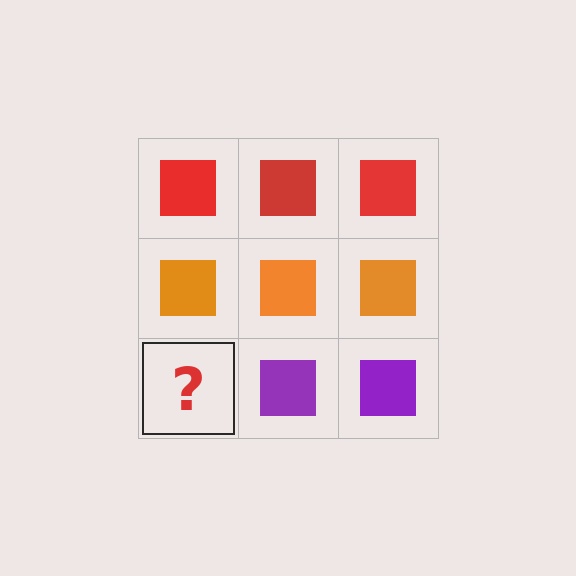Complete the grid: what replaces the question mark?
The question mark should be replaced with a purple square.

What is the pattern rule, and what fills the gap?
The rule is that each row has a consistent color. The gap should be filled with a purple square.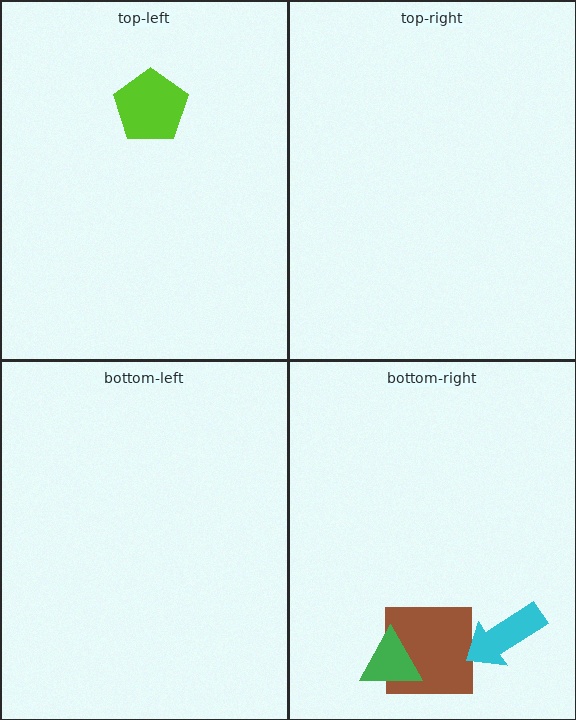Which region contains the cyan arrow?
The bottom-right region.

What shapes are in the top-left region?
The lime pentagon.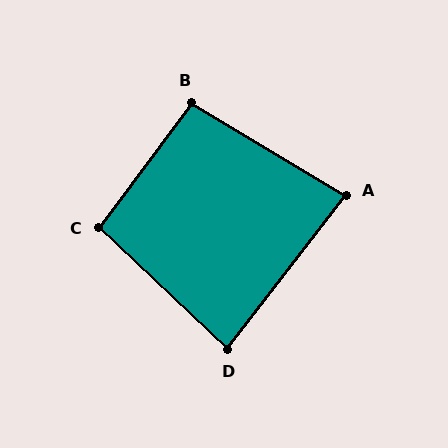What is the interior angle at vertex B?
Approximately 96 degrees (obtuse).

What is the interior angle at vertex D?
Approximately 84 degrees (acute).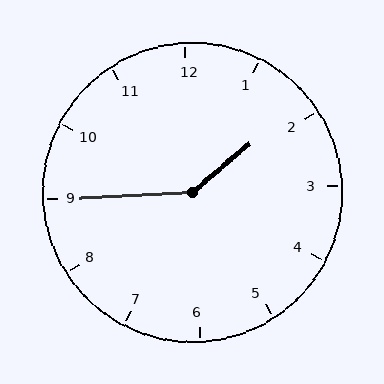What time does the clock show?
1:45.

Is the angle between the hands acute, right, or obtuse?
It is obtuse.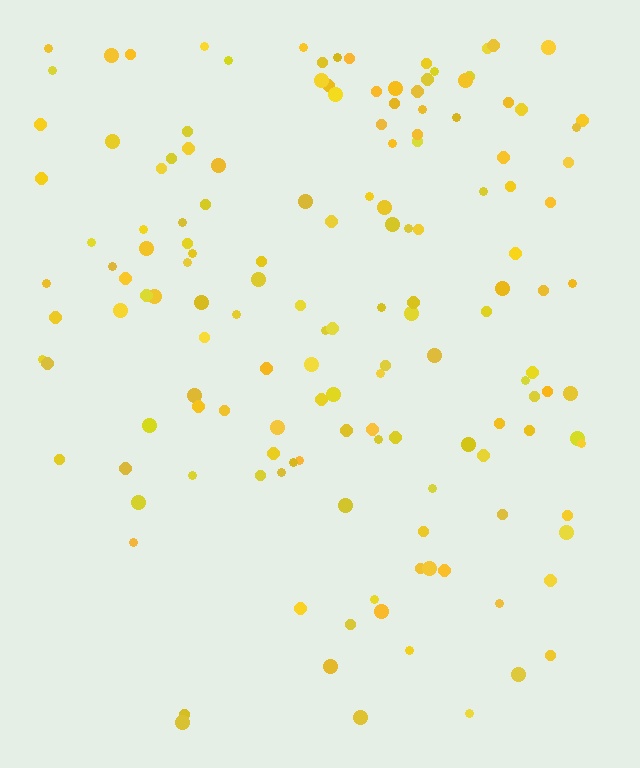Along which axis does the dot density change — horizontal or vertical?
Vertical.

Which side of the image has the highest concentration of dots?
The top.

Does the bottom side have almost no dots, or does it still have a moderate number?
Still a moderate number, just noticeably fewer than the top.